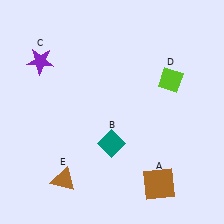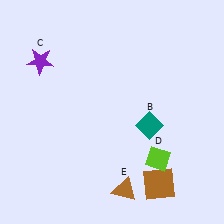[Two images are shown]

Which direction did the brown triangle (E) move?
The brown triangle (E) moved right.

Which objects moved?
The objects that moved are: the teal diamond (B), the lime diamond (D), the brown triangle (E).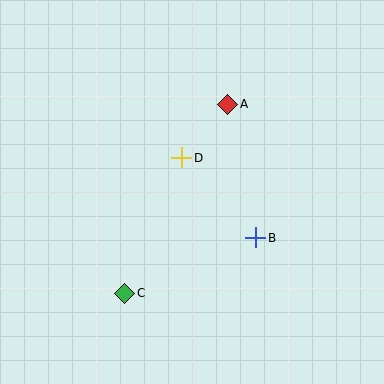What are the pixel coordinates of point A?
Point A is at (228, 104).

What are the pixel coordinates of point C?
Point C is at (125, 293).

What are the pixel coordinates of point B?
Point B is at (256, 238).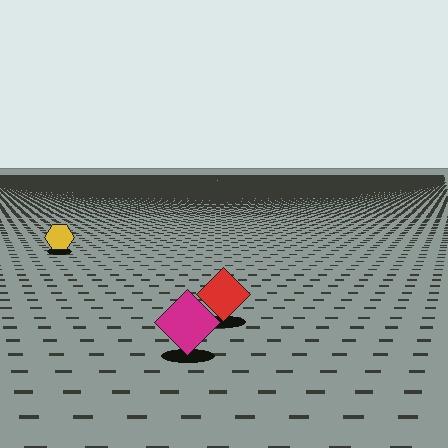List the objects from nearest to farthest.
From nearest to farthest: the magenta diamond, the red diamond, the yellow hexagon.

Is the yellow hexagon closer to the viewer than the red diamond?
No. The red diamond is closer — you can tell from the texture gradient: the ground texture is coarser near it.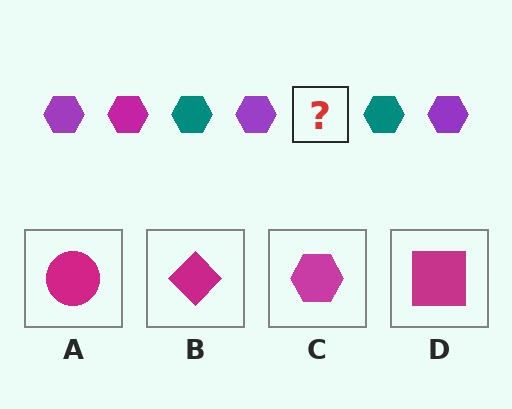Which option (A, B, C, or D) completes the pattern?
C.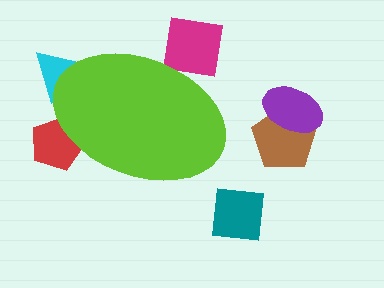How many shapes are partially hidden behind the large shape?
3 shapes are partially hidden.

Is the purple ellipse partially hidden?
No, the purple ellipse is fully visible.